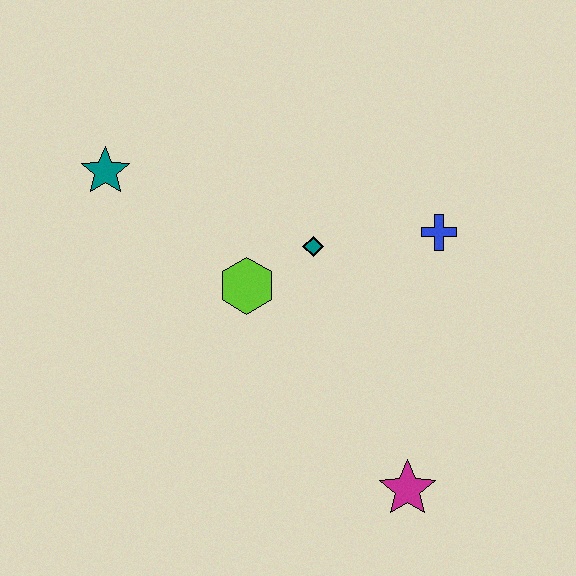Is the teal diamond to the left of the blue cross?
Yes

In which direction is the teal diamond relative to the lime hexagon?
The teal diamond is to the right of the lime hexagon.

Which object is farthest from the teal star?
The magenta star is farthest from the teal star.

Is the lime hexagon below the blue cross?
Yes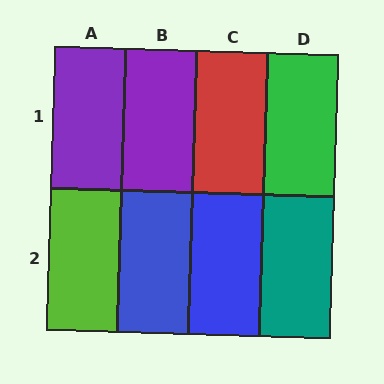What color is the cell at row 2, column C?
Blue.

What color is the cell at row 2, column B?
Blue.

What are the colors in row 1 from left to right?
Purple, purple, red, green.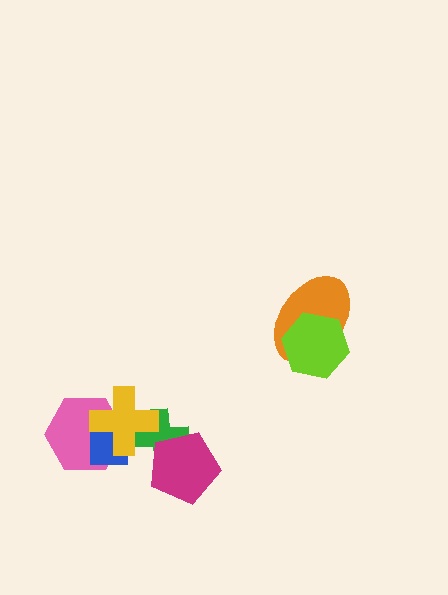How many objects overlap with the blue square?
2 objects overlap with the blue square.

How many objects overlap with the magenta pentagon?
1 object overlaps with the magenta pentagon.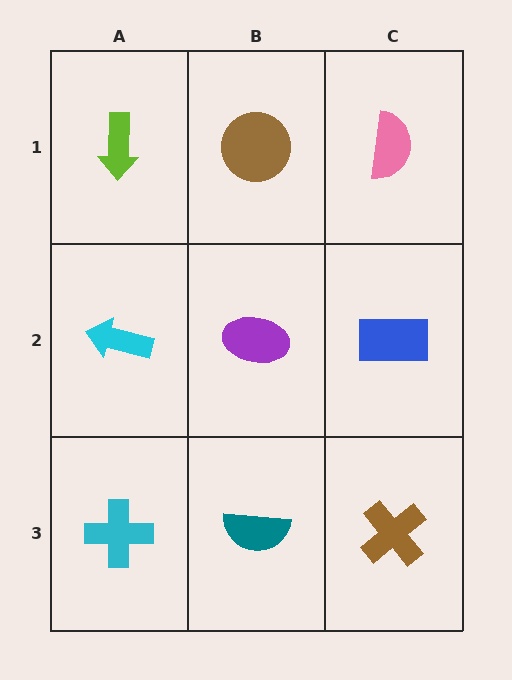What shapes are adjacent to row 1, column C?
A blue rectangle (row 2, column C), a brown circle (row 1, column B).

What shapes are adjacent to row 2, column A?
A lime arrow (row 1, column A), a cyan cross (row 3, column A), a purple ellipse (row 2, column B).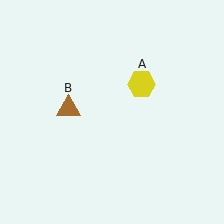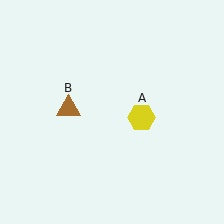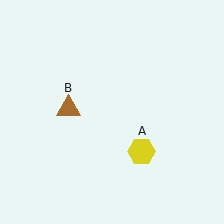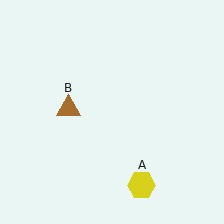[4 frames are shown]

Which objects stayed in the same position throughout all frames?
Brown triangle (object B) remained stationary.